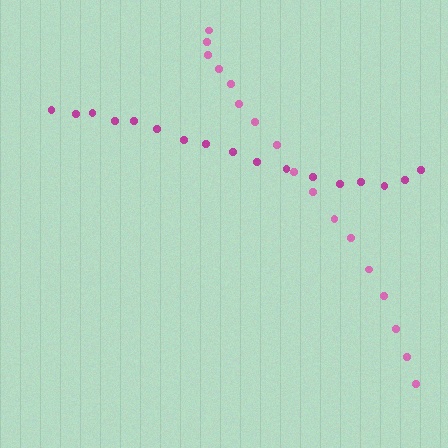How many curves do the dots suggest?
There are 2 distinct paths.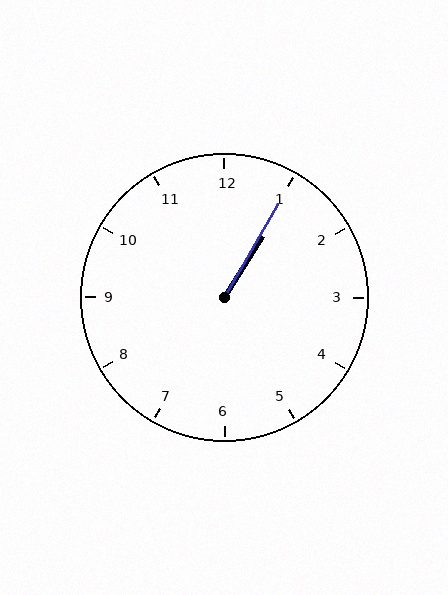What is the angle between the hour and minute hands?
Approximately 2 degrees.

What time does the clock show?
1:05.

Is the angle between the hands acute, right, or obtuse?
It is acute.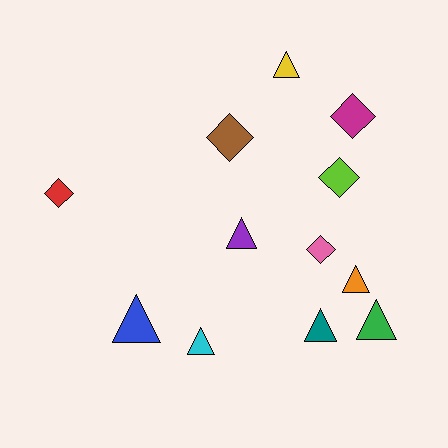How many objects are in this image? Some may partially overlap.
There are 12 objects.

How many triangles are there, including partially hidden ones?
There are 7 triangles.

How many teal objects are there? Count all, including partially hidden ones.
There is 1 teal object.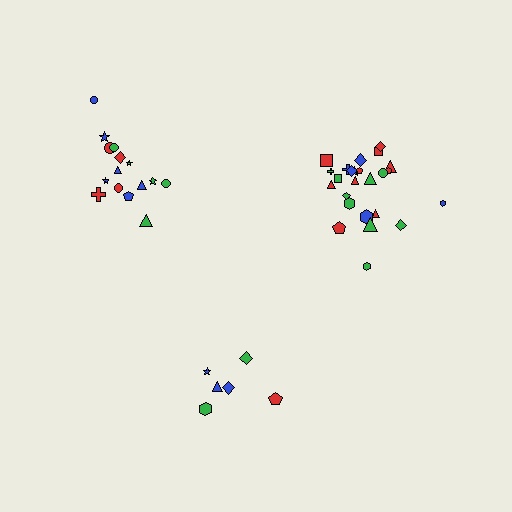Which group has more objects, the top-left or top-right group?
The top-right group.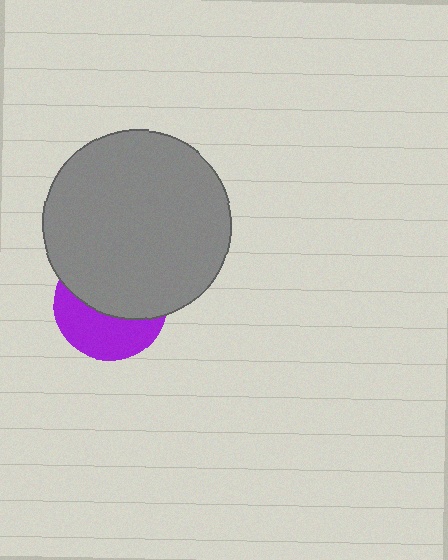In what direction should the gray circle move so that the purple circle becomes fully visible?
The gray circle should move up. That is the shortest direction to clear the overlap and leave the purple circle fully visible.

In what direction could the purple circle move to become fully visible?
The purple circle could move down. That would shift it out from behind the gray circle entirely.